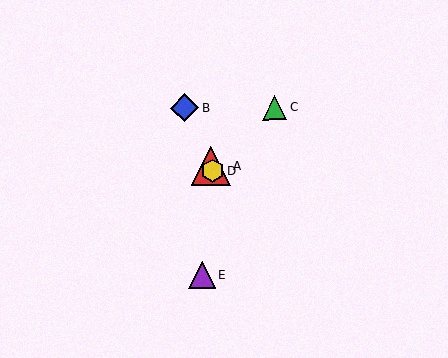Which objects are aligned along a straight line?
Objects A, B, D are aligned along a straight line.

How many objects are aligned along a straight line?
3 objects (A, B, D) are aligned along a straight line.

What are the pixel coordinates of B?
Object B is at (185, 108).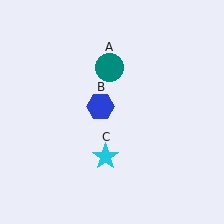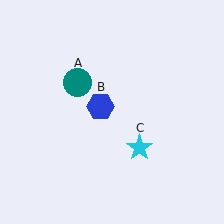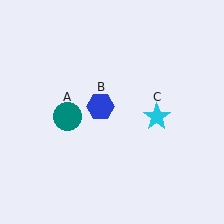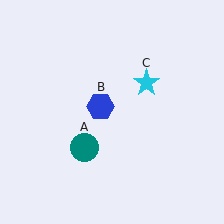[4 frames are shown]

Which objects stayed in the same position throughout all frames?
Blue hexagon (object B) remained stationary.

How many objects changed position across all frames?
2 objects changed position: teal circle (object A), cyan star (object C).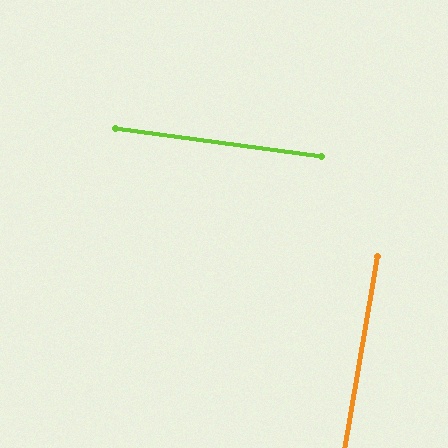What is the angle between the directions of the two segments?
Approximately 88 degrees.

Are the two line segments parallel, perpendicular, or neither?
Perpendicular — they meet at approximately 88°.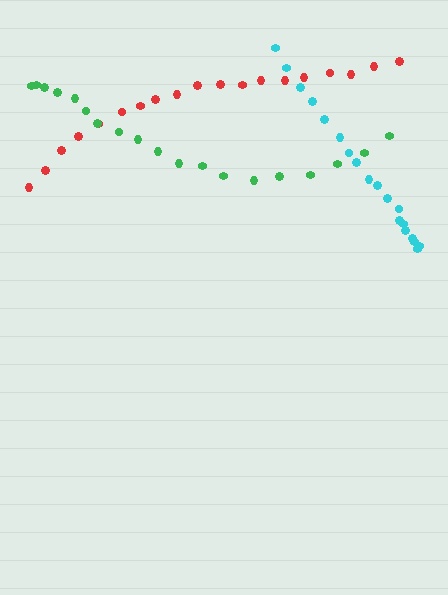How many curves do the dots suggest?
There are 3 distinct paths.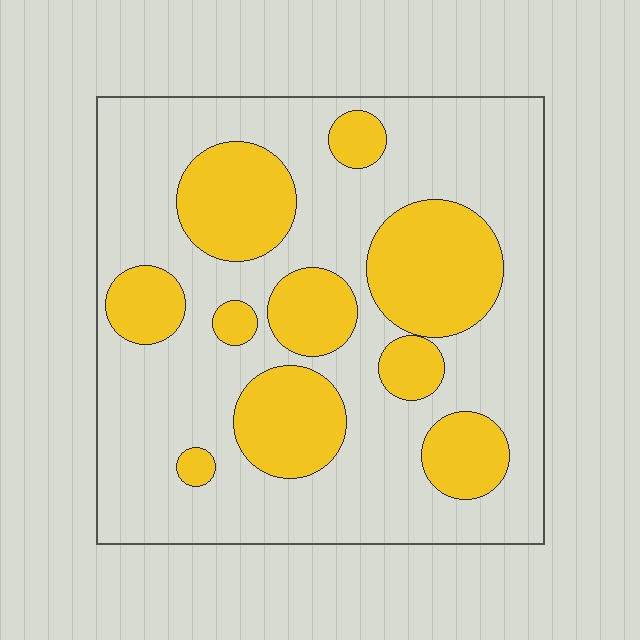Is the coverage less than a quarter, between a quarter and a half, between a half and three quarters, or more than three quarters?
Between a quarter and a half.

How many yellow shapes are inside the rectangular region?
10.